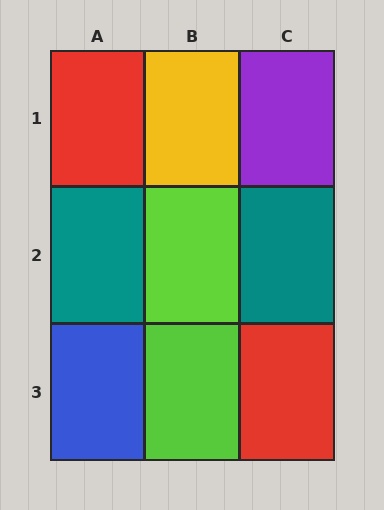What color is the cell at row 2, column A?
Teal.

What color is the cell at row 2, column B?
Lime.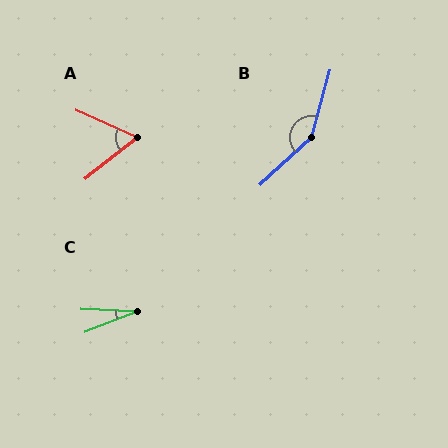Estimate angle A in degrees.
Approximately 62 degrees.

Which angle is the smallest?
C, at approximately 24 degrees.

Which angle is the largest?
B, at approximately 148 degrees.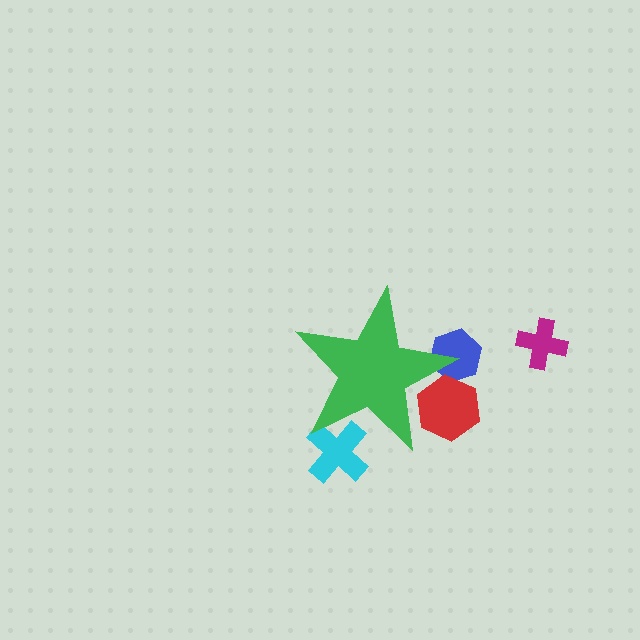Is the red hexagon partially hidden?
Yes, the red hexagon is partially hidden behind the green star.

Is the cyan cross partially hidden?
Yes, the cyan cross is partially hidden behind the green star.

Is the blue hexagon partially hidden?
Yes, the blue hexagon is partially hidden behind the green star.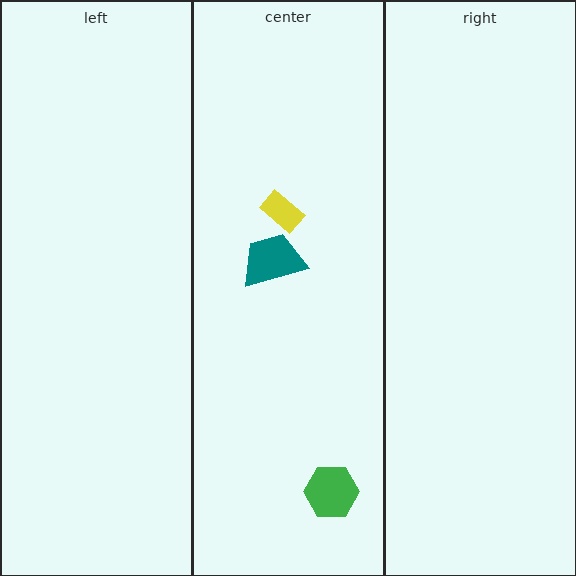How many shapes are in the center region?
3.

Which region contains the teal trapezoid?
The center region.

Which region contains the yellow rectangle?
The center region.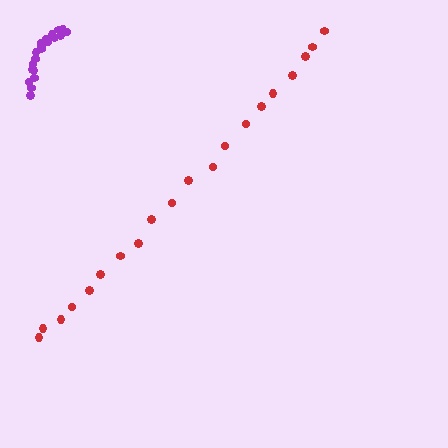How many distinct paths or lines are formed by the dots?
There are 2 distinct paths.